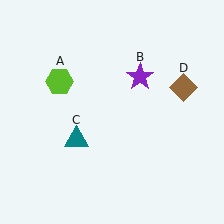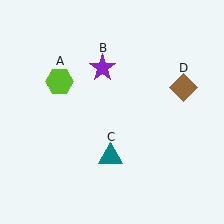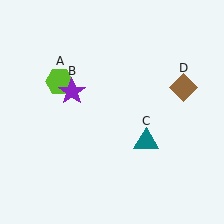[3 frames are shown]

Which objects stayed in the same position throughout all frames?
Lime hexagon (object A) and brown diamond (object D) remained stationary.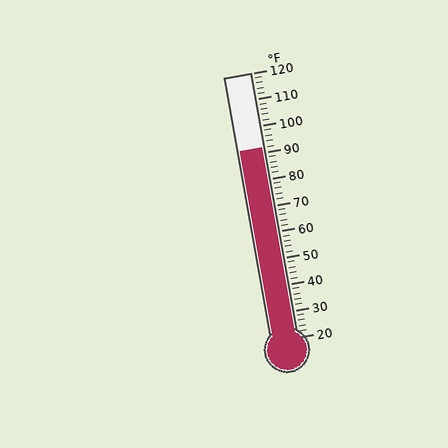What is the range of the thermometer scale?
The thermometer scale ranges from 20°F to 120°F.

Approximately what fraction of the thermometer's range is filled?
The thermometer is filled to approximately 70% of its range.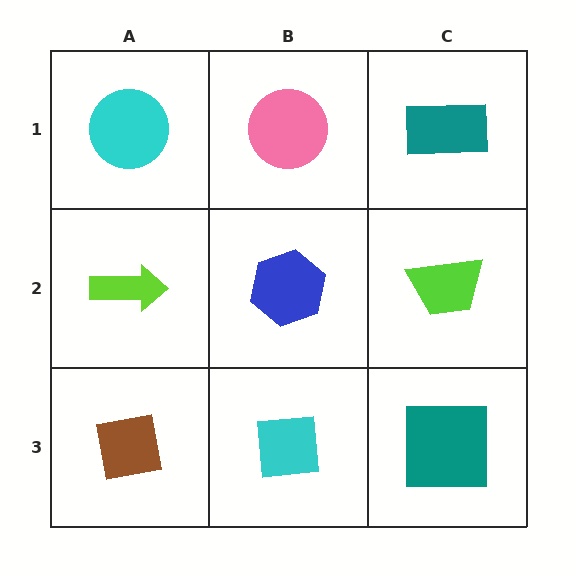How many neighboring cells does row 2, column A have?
3.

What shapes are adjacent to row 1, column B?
A blue hexagon (row 2, column B), a cyan circle (row 1, column A), a teal rectangle (row 1, column C).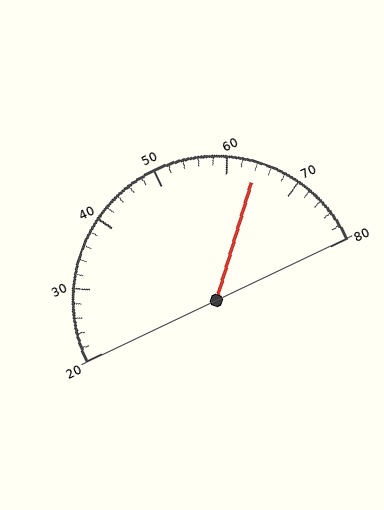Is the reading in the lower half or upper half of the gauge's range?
The reading is in the upper half of the range (20 to 80).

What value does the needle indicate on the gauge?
The needle indicates approximately 64.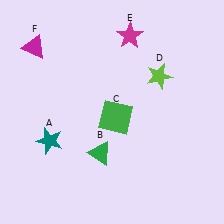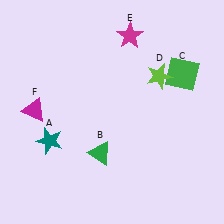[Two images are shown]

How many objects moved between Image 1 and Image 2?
2 objects moved between the two images.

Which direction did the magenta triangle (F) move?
The magenta triangle (F) moved down.